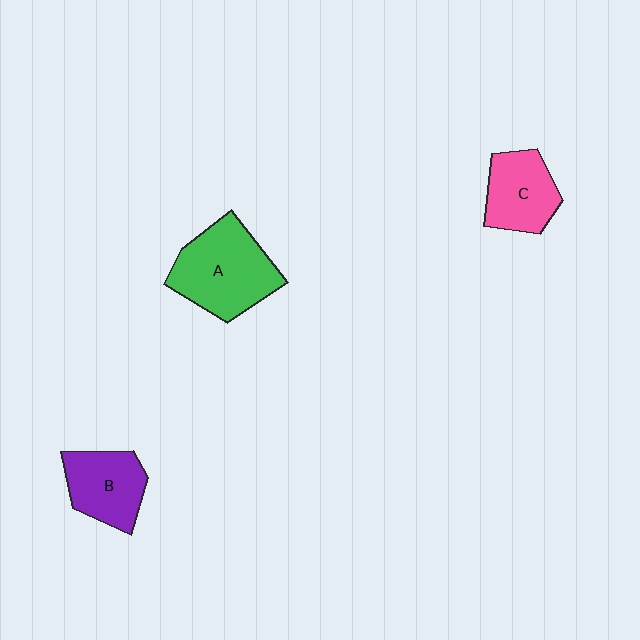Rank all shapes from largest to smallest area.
From largest to smallest: A (green), B (purple), C (pink).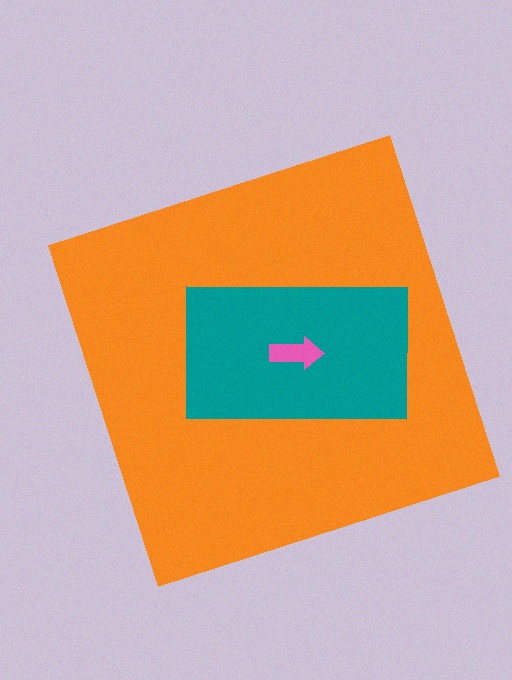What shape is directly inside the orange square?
The teal rectangle.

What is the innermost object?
The pink arrow.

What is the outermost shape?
The orange square.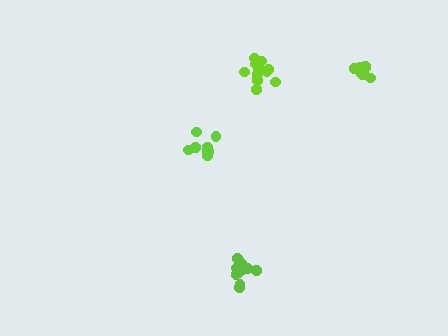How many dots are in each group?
Group 1: 8 dots, Group 2: 8 dots, Group 3: 12 dots, Group 4: 11 dots (39 total).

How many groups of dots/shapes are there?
There are 4 groups.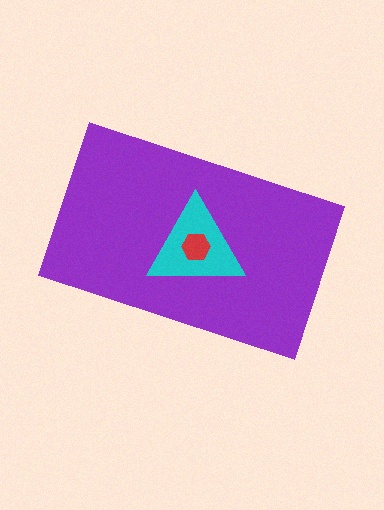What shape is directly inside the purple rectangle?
The cyan triangle.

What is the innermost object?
The red hexagon.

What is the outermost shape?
The purple rectangle.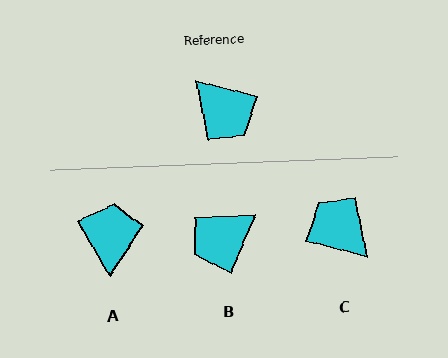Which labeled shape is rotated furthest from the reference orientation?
C, about 180 degrees away.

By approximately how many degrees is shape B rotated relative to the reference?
Approximately 98 degrees clockwise.